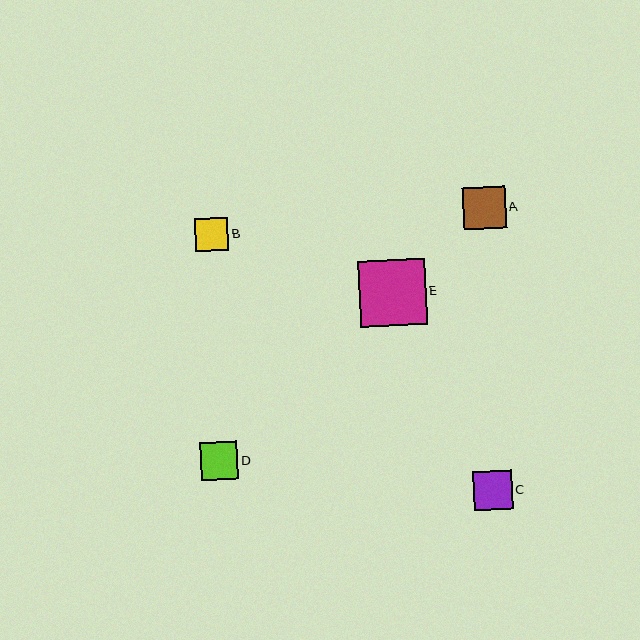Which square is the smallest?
Square B is the smallest with a size of approximately 33 pixels.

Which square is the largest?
Square E is the largest with a size of approximately 67 pixels.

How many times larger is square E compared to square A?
Square E is approximately 1.6 times the size of square A.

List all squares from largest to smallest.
From largest to smallest: E, A, C, D, B.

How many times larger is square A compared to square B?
Square A is approximately 1.3 times the size of square B.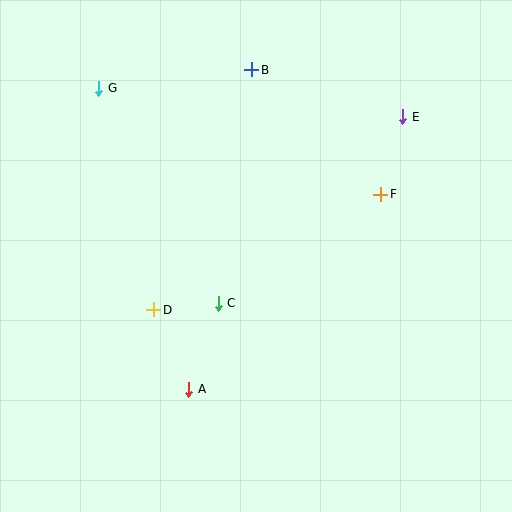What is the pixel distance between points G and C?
The distance between G and C is 246 pixels.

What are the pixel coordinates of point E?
Point E is at (403, 117).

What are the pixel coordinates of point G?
Point G is at (99, 88).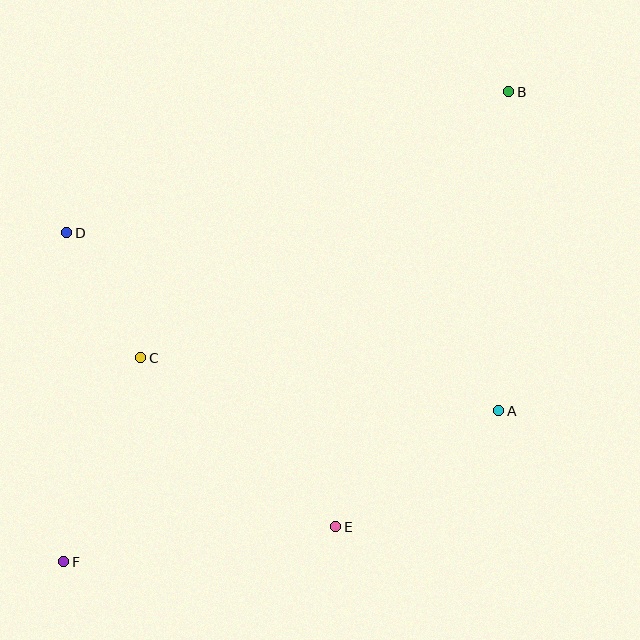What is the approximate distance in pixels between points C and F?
The distance between C and F is approximately 217 pixels.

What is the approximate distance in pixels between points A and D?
The distance between A and D is approximately 467 pixels.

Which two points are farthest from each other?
Points B and F are farthest from each other.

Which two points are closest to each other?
Points C and D are closest to each other.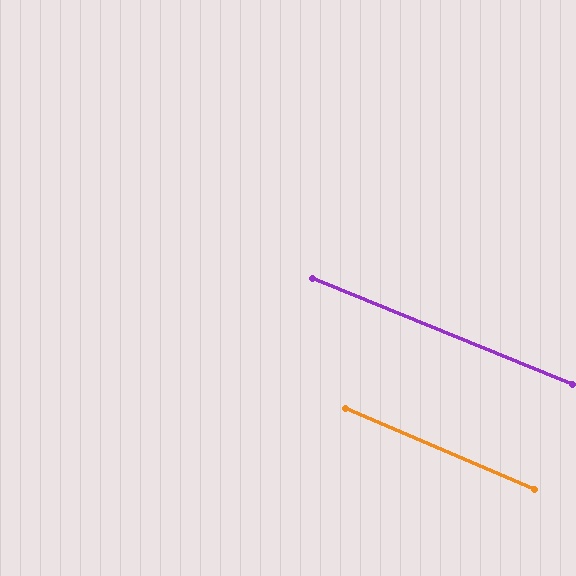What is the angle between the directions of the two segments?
Approximately 1 degree.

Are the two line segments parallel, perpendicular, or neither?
Parallel — their directions differ by only 1.0°.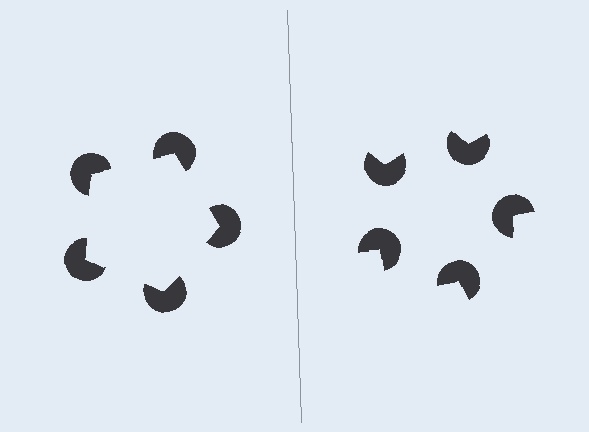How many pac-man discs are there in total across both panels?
10 — 5 on each side.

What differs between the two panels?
The pac-man discs are positioned identically on both sides; only the wedge orientations differ. On the left they align to a pentagon; on the right they are misaligned.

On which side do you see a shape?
An illusory pentagon appears on the left side. On the right side the wedge cuts are rotated, so no coherent shape forms.